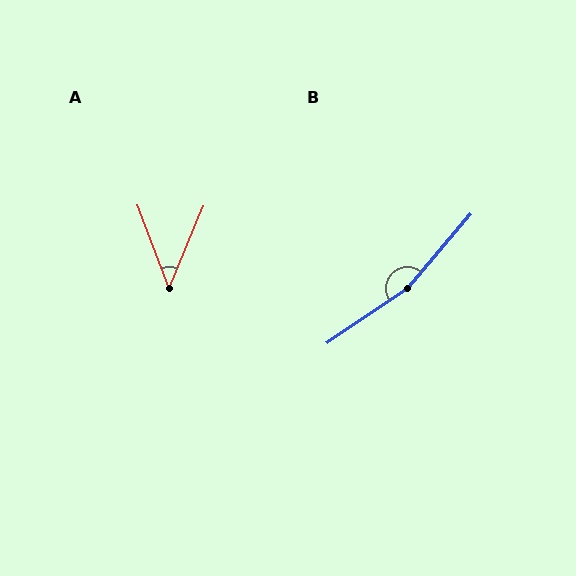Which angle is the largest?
B, at approximately 165 degrees.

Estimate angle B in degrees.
Approximately 165 degrees.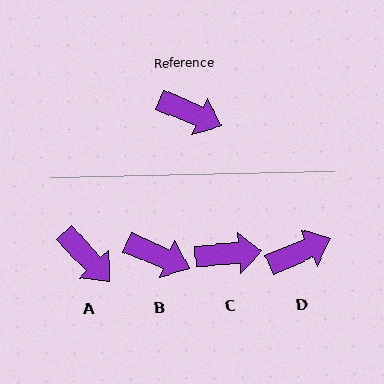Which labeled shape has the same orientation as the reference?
B.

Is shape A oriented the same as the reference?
No, it is off by about 24 degrees.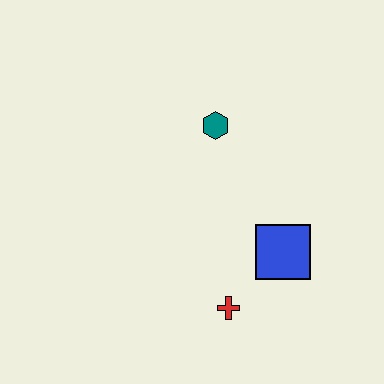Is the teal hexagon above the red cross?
Yes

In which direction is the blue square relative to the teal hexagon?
The blue square is below the teal hexagon.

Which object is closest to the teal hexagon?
The blue square is closest to the teal hexagon.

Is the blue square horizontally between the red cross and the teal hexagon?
No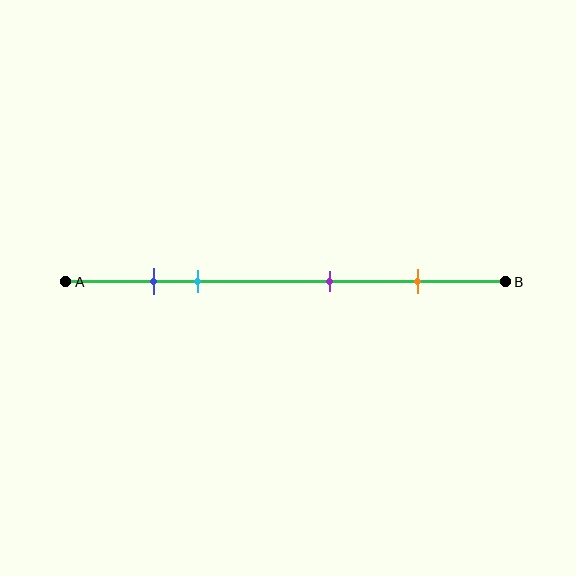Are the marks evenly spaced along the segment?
No, the marks are not evenly spaced.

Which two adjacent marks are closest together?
The blue and cyan marks are the closest adjacent pair.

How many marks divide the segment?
There are 4 marks dividing the segment.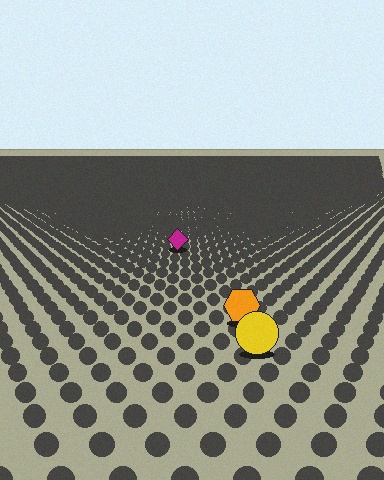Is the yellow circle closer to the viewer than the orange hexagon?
Yes. The yellow circle is closer — you can tell from the texture gradient: the ground texture is coarser near it.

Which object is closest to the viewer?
The yellow circle is closest. The texture marks near it are larger and more spread out.